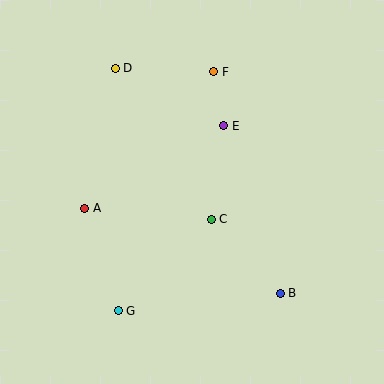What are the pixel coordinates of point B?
Point B is at (280, 293).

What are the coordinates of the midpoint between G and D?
The midpoint between G and D is at (117, 189).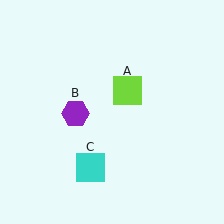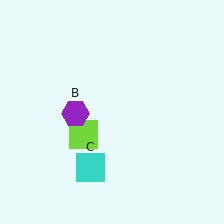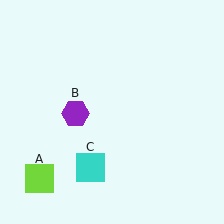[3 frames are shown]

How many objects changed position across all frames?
1 object changed position: lime square (object A).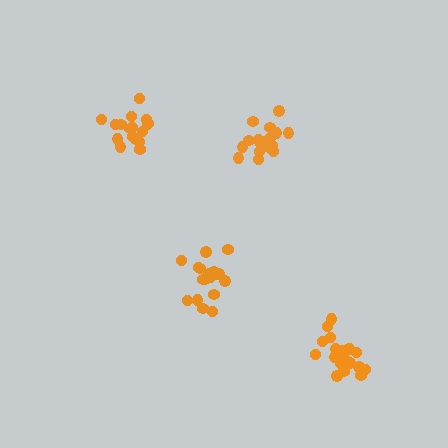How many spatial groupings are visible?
There are 4 spatial groupings.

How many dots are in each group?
Group 1: 19 dots, Group 2: 21 dots, Group 3: 17 dots, Group 4: 18 dots (75 total).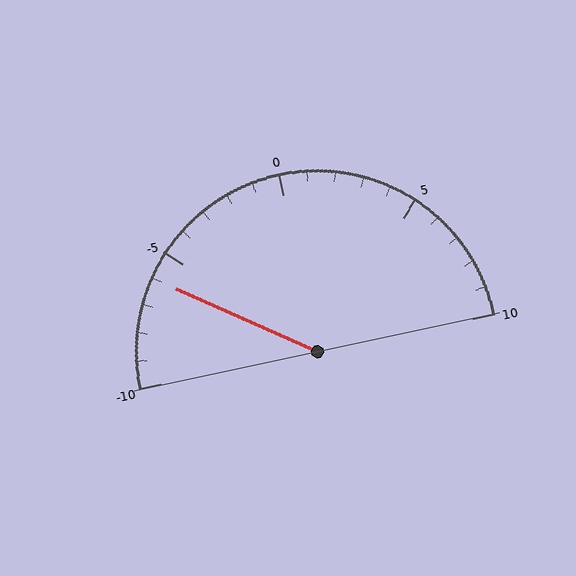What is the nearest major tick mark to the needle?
The nearest major tick mark is -5.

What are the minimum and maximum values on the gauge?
The gauge ranges from -10 to 10.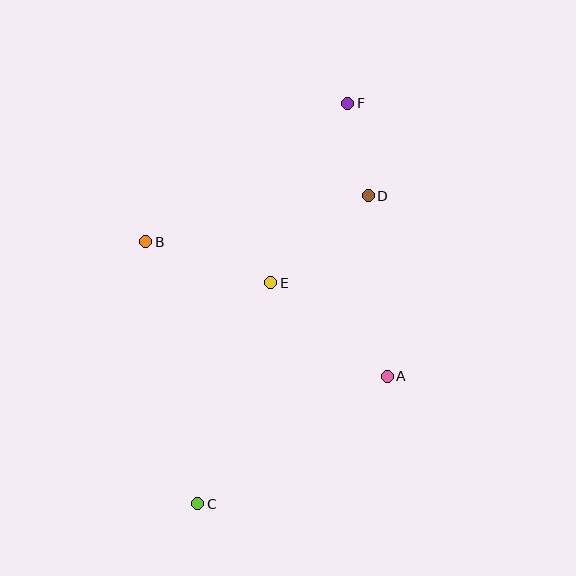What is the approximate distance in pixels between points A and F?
The distance between A and F is approximately 276 pixels.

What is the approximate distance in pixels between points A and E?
The distance between A and E is approximately 149 pixels.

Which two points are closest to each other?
Points D and F are closest to each other.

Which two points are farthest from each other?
Points C and F are farthest from each other.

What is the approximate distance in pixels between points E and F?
The distance between E and F is approximately 195 pixels.